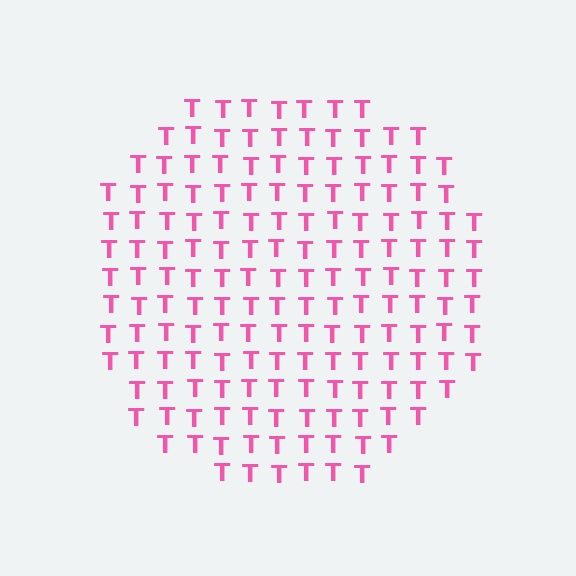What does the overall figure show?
The overall figure shows a circle.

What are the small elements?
The small elements are letter T's.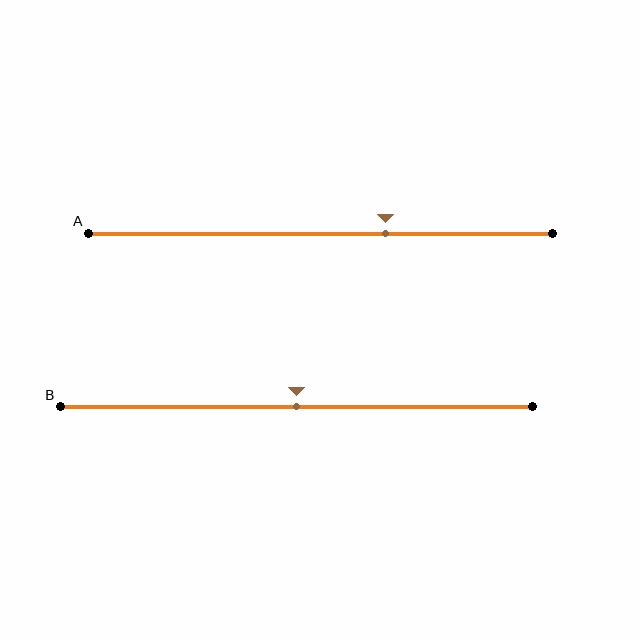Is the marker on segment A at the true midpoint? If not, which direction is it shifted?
No, the marker on segment A is shifted to the right by about 14% of the segment length.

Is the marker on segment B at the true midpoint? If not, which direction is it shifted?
Yes, the marker on segment B is at the true midpoint.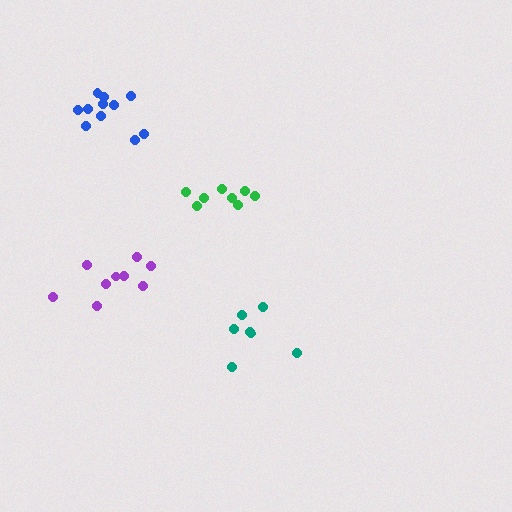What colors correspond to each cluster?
The clusters are colored: green, blue, teal, purple.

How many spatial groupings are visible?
There are 4 spatial groupings.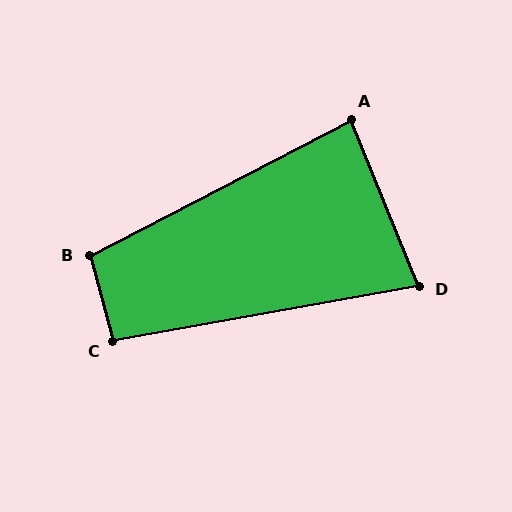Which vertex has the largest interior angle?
B, at approximately 102 degrees.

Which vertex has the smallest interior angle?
D, at approximately 78 degrees.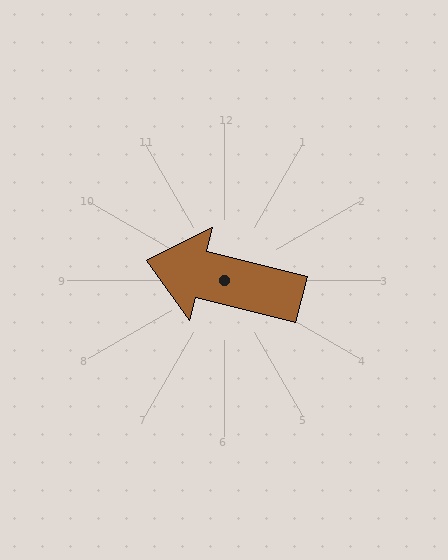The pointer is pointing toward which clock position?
Roughly 9 o'clock.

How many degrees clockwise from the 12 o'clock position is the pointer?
Approximately 284 degrees.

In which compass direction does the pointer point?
West.